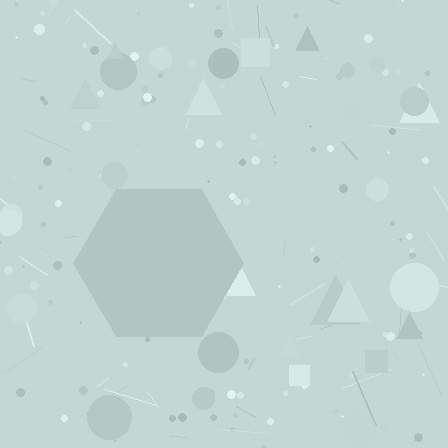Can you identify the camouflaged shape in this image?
The camouflaged shape is a hexagon.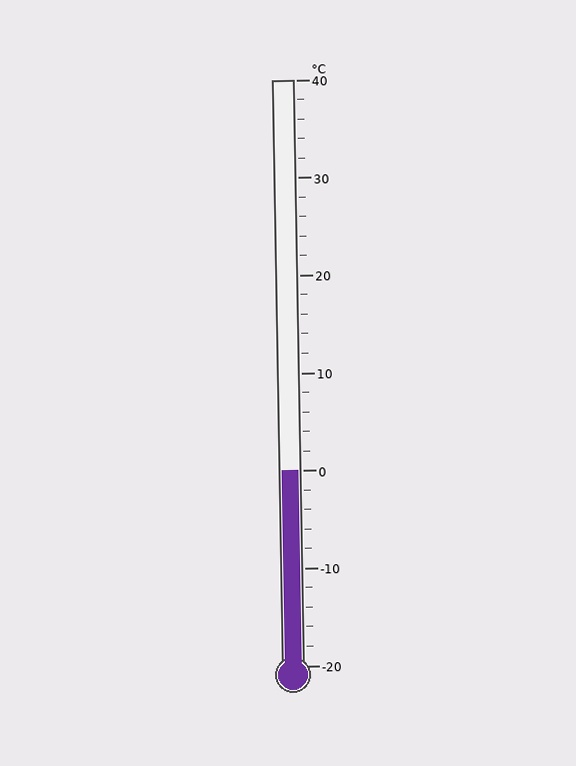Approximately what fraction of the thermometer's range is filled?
The thermometer is filled to approximately 35% of its range.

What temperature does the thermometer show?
The thermometer shows approximately 0°C.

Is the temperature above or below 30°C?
The temperature is below 30°C.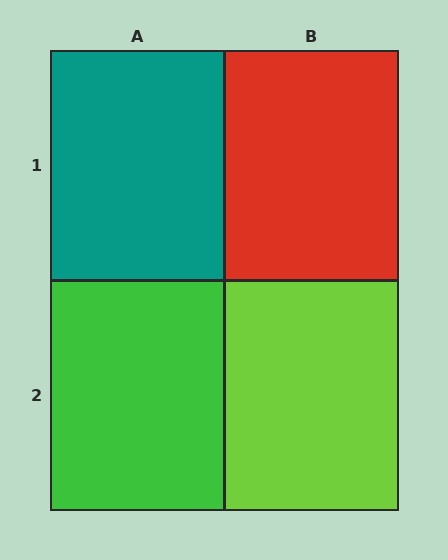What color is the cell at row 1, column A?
Teal.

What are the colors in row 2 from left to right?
Green, lime.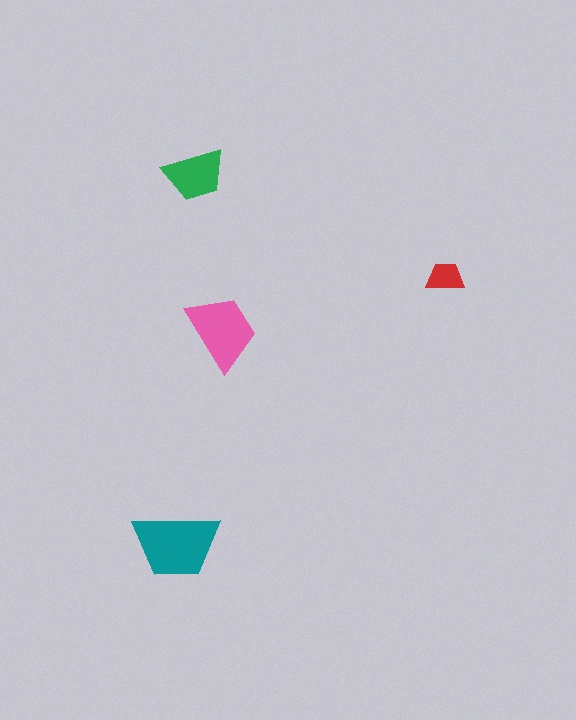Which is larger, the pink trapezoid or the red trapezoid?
The pink one.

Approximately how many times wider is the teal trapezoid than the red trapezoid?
About 2.5 times wider.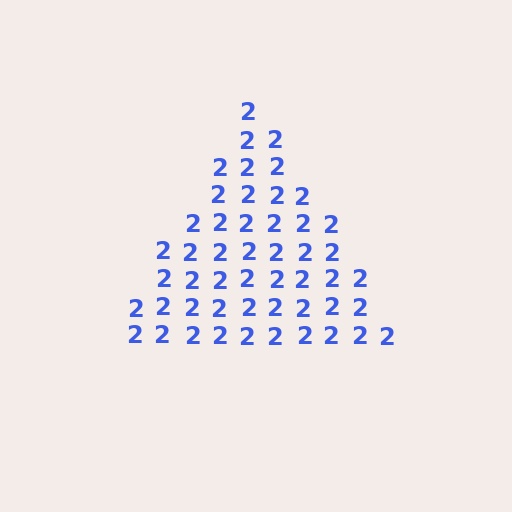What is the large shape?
The large shape is a triangle.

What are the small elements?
The small elements are digit 2's.